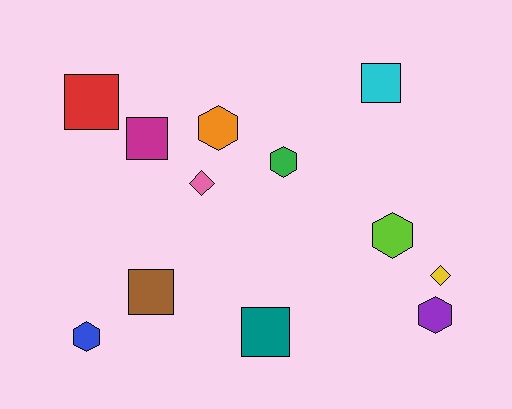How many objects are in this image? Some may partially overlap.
There are 12 objects.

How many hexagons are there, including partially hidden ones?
There are 5 hexagons.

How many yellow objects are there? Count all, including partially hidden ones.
There is 1 yellow object.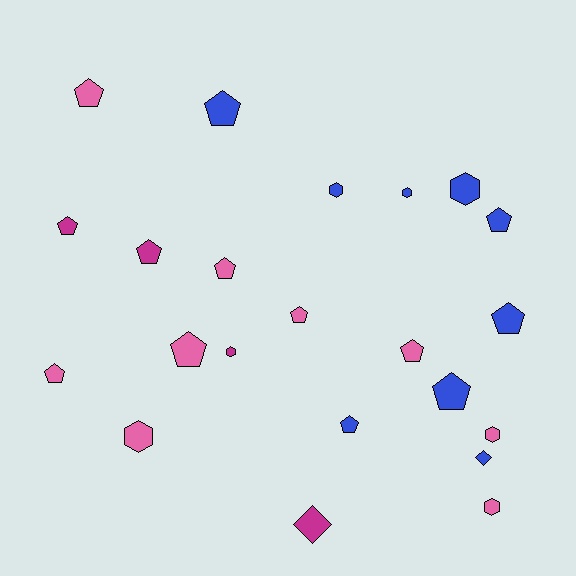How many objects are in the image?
There are 22 objects.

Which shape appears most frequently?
Pentagon, with 13 objects.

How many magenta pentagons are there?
There are 2 magenta pentagons.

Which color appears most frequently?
Pink, with 9 objects.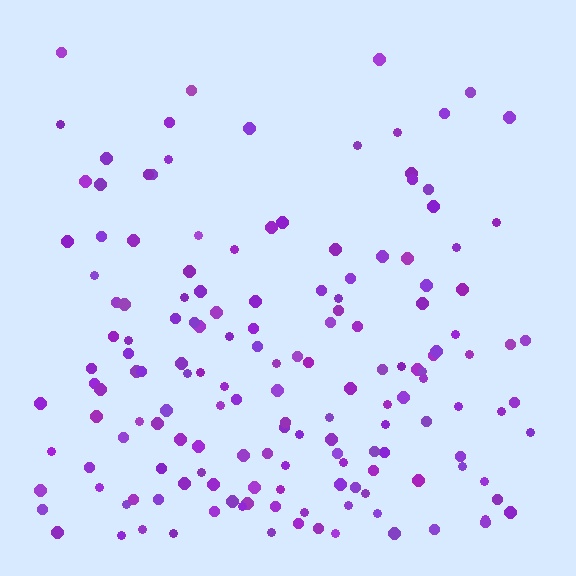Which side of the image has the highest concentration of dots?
The bottom.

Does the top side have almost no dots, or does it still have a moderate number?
Still a moderate number, just noticeably fewer than the bottom.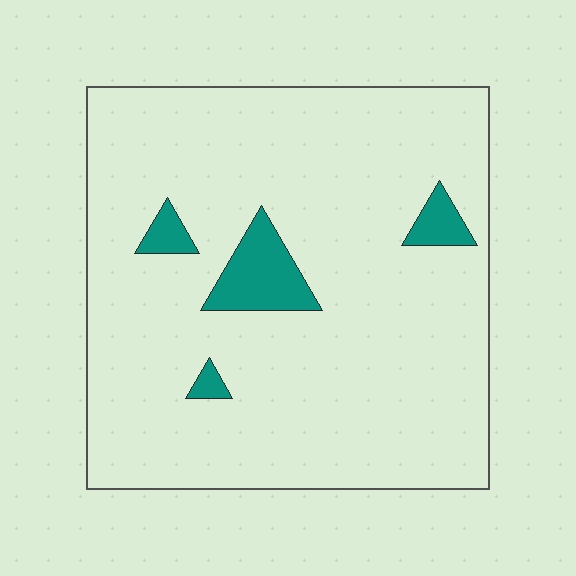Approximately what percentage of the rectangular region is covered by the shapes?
Approximately 5%.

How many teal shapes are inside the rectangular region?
4.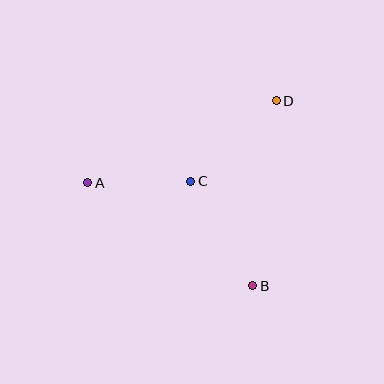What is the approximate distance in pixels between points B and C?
The distance between B and C is approximately 121 pixels.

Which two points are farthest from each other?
Points A and D are farthest from each other.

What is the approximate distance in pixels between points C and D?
The distance between C and D is approximately 117 pixels.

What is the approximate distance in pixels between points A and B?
The distance between A and B is approximately 195 pixels.